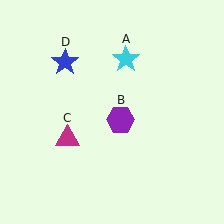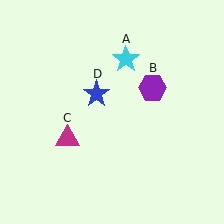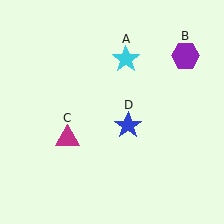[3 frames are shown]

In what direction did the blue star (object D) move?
The blue star (object D) moved down and to the right.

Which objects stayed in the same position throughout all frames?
Cyan star (object A) and magenta triangle (object C) remained stationary.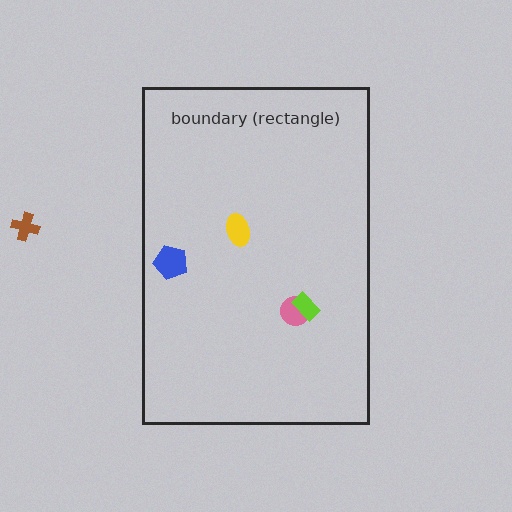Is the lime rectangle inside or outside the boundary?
Inside.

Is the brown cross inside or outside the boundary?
Outside.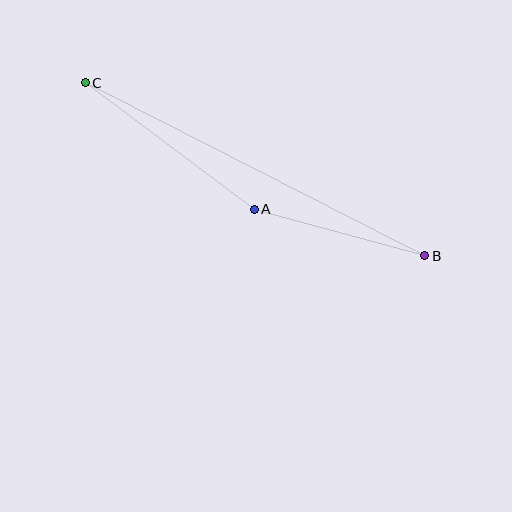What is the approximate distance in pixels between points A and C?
The distance between A and C is approximately 211 pixels.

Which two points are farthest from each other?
Points B and C are farthest from each other.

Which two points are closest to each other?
Points A and B are closest to each other.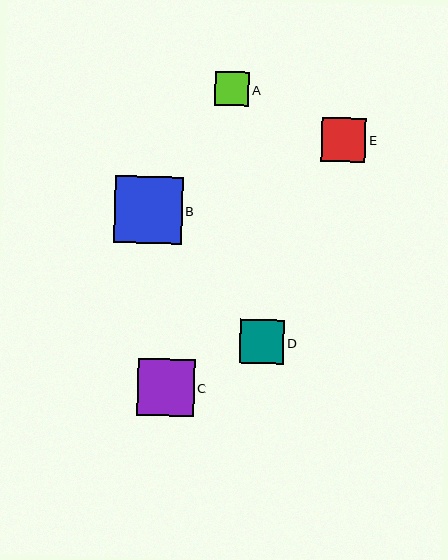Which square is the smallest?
Square A is the smallest with a size of approximately 34 pixels.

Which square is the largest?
Square B is the largest with a size of approximately 67 pixels.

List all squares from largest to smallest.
From largest to smallest: B, C, E, D, A.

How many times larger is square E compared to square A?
Square E is approximately 1.3 times the size of square A.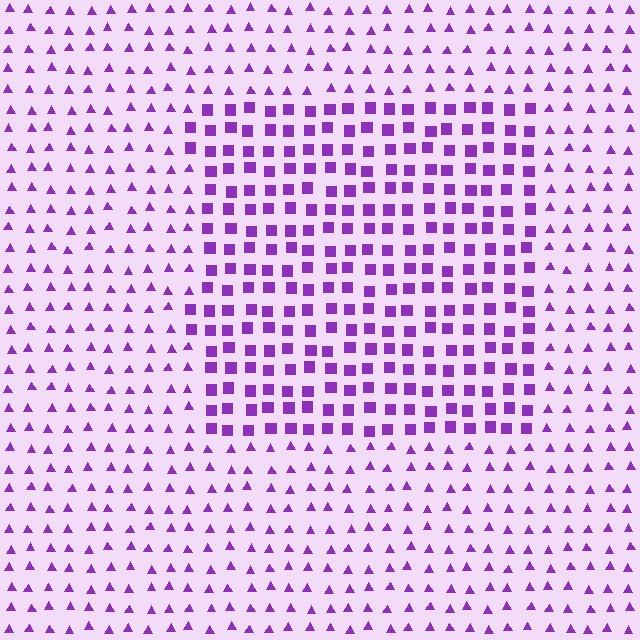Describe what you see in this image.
The image is filled with small purple elements arranged in a uniform grid. A rectangle-shaped region contains squares, while the surrounding area contains triangles. The boundary is defined purely by the change in element shape.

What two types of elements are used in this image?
The image uses squares inside the rectangle region and triangles outside it.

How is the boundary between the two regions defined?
The boundary is defined by a change in element shape: squares inside vs. triangles outside. All elements share the same color and spacing.